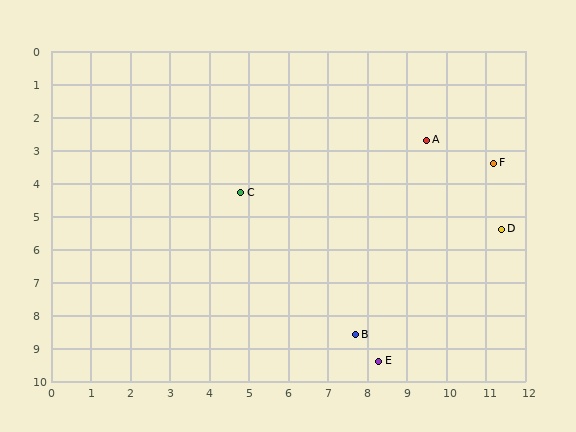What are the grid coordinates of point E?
Point E is at approximately (8.3, 9.4).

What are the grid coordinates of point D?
Point D is at approximately (11.4, 5.4).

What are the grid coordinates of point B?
Point B is at approximately (7.7, 8.6).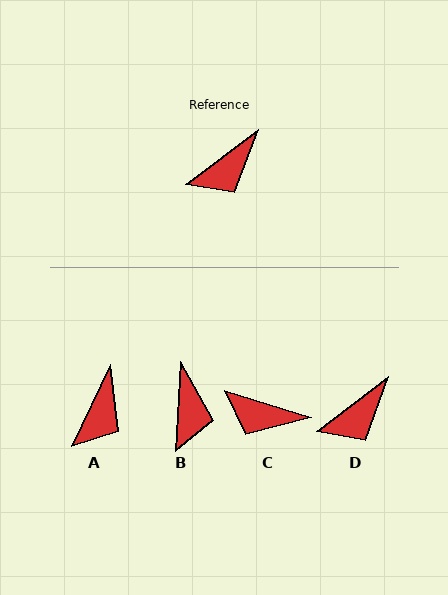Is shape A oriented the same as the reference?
No, it is off by about 28 degrees.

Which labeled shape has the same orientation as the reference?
D.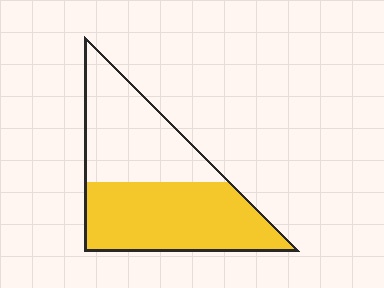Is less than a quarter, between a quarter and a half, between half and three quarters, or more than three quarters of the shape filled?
Between half and three quarters.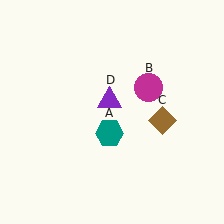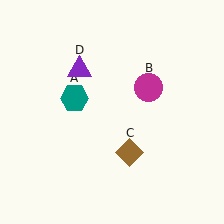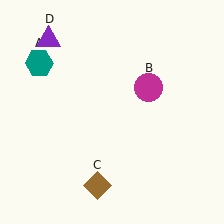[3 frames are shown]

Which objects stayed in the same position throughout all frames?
Magenta circle (object B) remained stationary.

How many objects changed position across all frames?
3 objects changed position: teal hexagon (object A), brown diamond (object C), purple triangle (object D).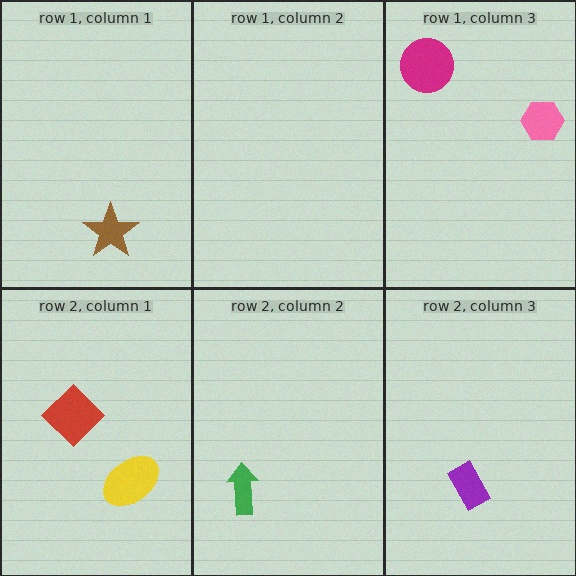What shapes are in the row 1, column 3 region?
The magenta circle, the pink hexagon.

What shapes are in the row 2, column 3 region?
The purple rectangle.